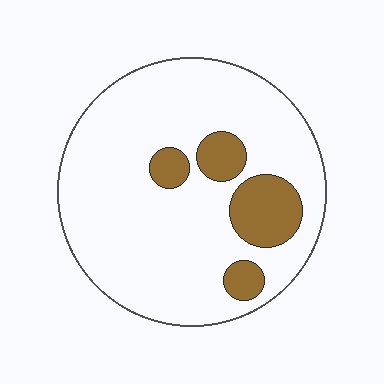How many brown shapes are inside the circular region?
4.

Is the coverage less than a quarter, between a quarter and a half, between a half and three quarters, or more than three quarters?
Less than a quarter.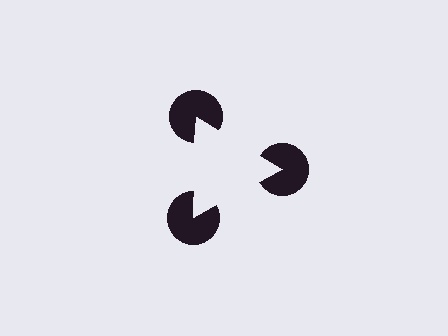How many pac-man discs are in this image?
There are 3 — one at each vertex of the illusory triangle.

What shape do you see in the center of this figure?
An illusory triangle — its edges are inferred from the aligned wedge cuts in the pac-man discs, not physically drawn.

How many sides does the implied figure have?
3 sides.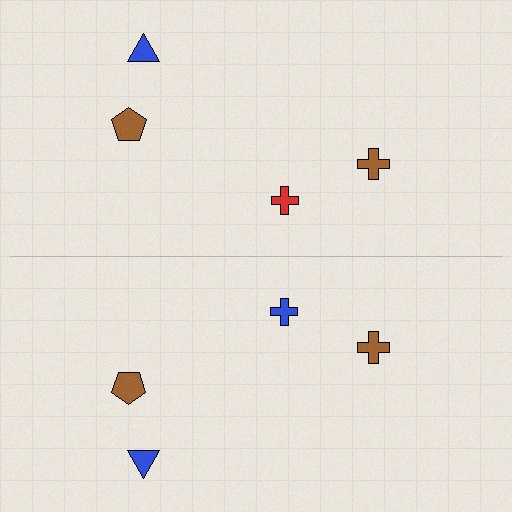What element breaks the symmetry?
The blue cross on the bottom side breaks the symmetry — its mirror counterpart is red.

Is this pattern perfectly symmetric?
No, the pattern is not perfectly symmetric. The blue cross on the bottom side breaks the symmetry — its mirror counterpart is red.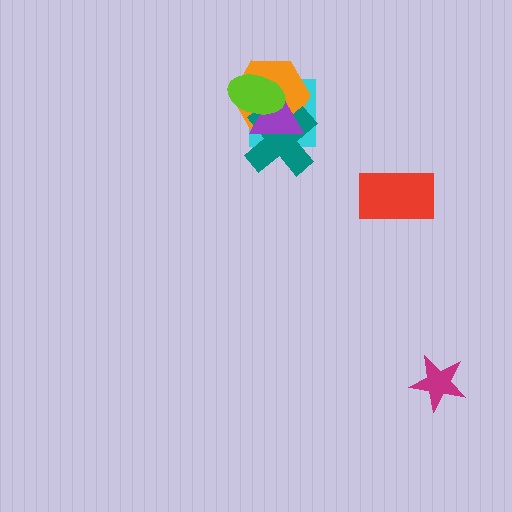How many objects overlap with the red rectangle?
0 objects overlap with the red rectangle.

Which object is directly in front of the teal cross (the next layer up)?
The purple triangle is directly in front of the teal cross.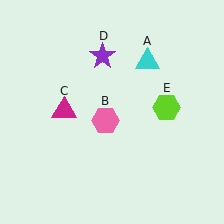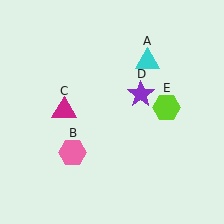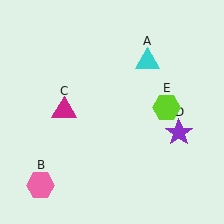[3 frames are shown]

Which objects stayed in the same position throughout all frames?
Cyan triangle (object A) and magenta triangle (object C) and lime hexagon (object E) remained stationary.